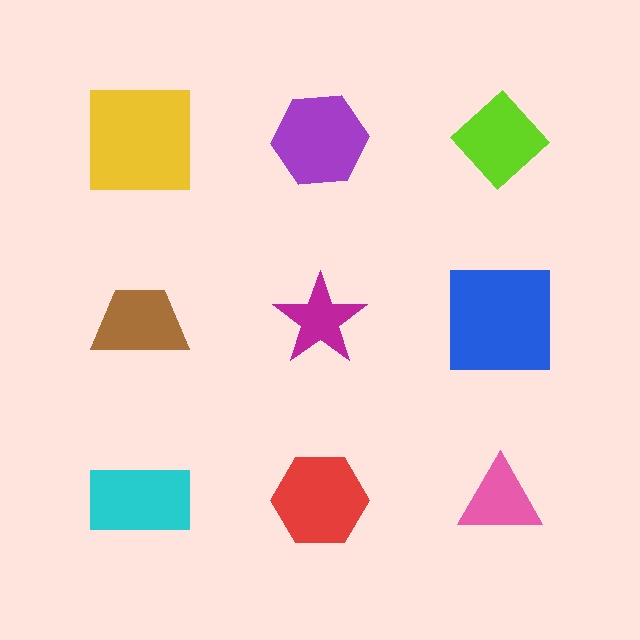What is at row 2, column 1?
A brown trapezoid.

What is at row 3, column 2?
A red hexagon.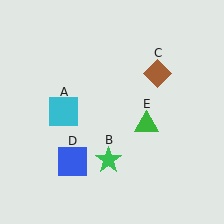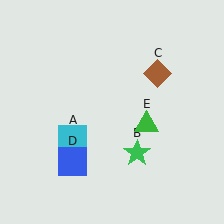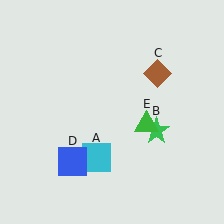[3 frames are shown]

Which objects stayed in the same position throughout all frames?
Brown diamond (object C) and blue square (object D) and green triangle (object E) remained stationary.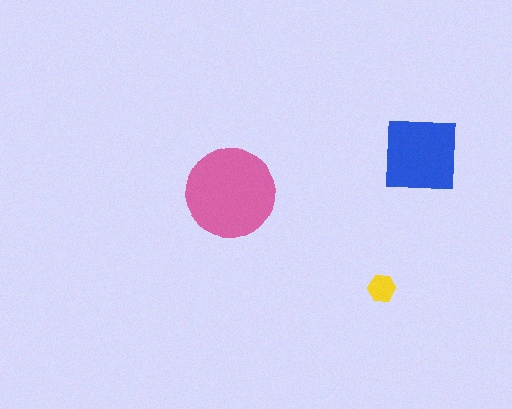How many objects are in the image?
There are 3 objects in the image.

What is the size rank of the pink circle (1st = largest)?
1st.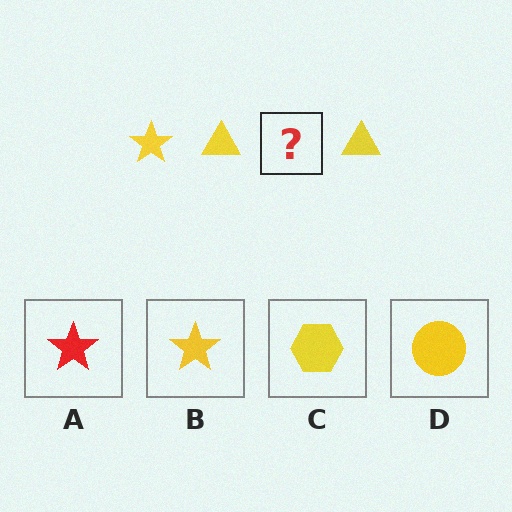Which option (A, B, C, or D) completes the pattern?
B.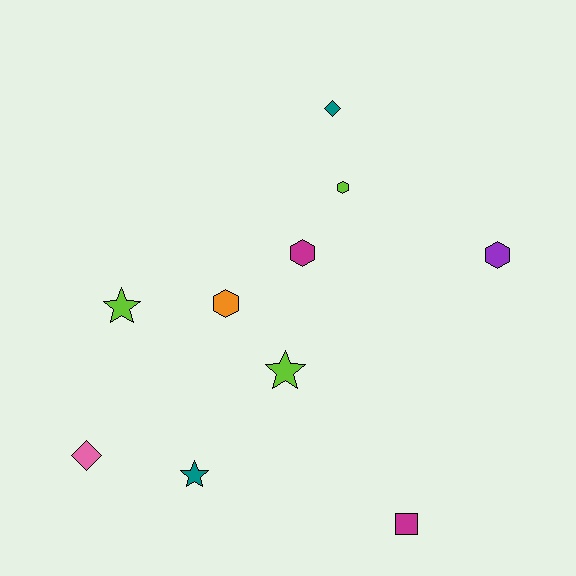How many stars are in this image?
There are 3 stars.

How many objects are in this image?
There are 10 objects.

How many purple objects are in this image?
There is 1 purple object.